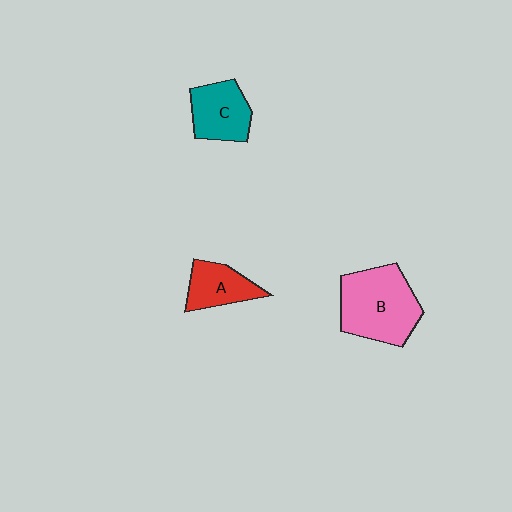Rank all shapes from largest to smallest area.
From largest to smallest: B (pink), C (teal), A (red).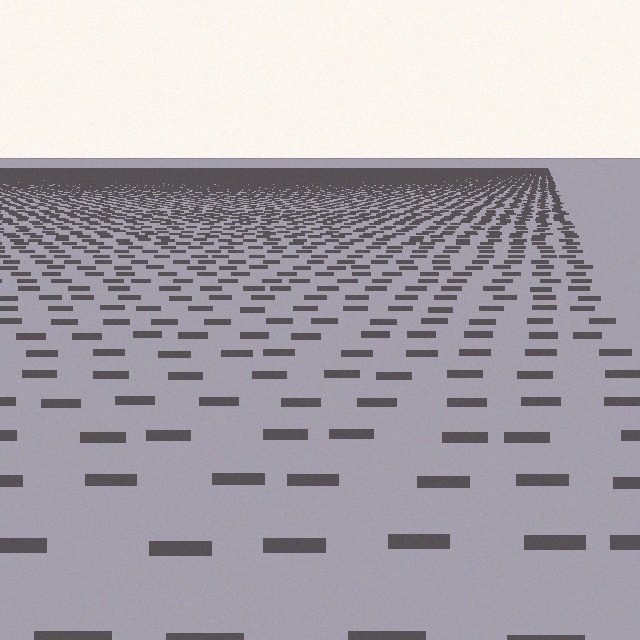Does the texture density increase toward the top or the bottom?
Density increases toward the top.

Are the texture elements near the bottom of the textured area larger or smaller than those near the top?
Larger. Near the bottom, elements are closer to the viewer and appear at a bigger on-screen size.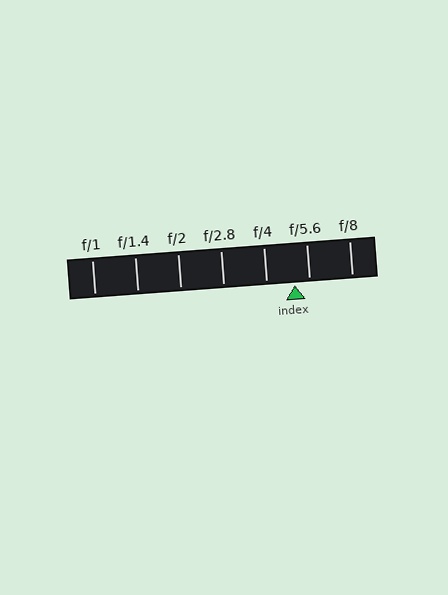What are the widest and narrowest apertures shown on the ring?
The widest aperture shown is f/1 and the narrowest is f/8.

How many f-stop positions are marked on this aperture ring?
There are 7 f-stop positions marked.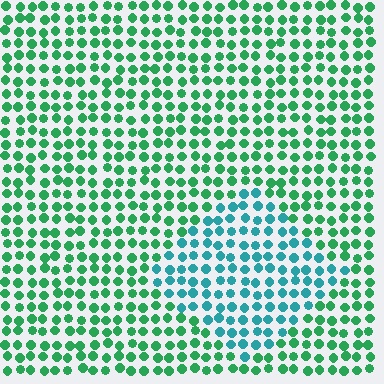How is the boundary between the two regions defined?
The boundary is defined purely by a slight shift in hue (about 40 degrees). Spacing, size, and orientation are identical on both sides.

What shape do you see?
I see a diamond.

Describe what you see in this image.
The image is filled with small green elements in a uniform arrangement. A diamond-shaped region is visible where the elements are tinted to a slightly different hue, forming a subtle color boundary.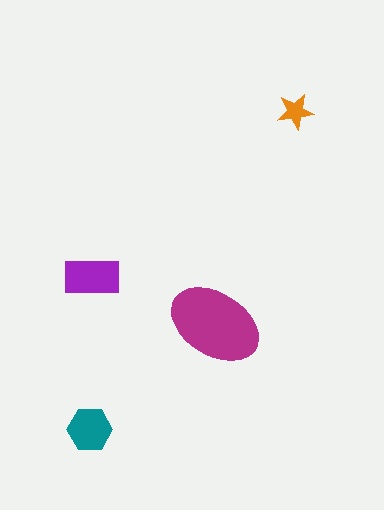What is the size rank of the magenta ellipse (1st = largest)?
1st.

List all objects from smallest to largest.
The orange star, the teal hexagon, the purple rectangle, the magenta ellipse.